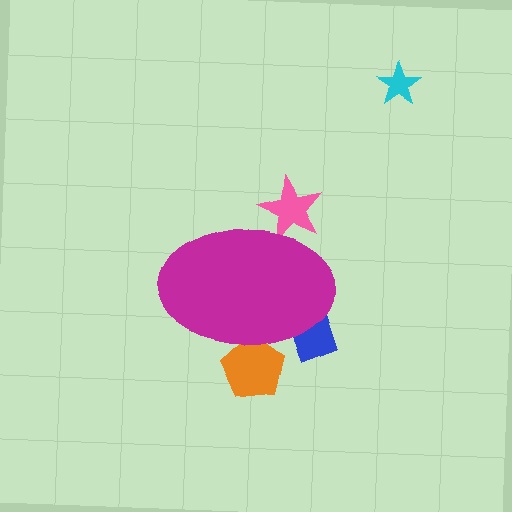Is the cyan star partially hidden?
No, the cyan star is fully visible.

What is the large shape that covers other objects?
A magenta ellipse.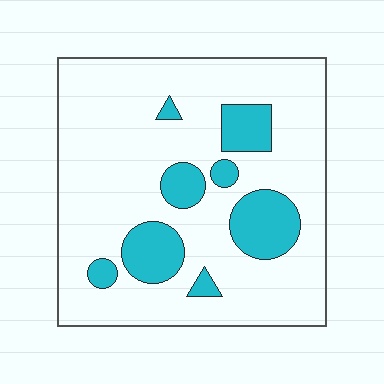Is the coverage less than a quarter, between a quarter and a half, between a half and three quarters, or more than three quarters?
Less than a quarter.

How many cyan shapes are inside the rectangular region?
8.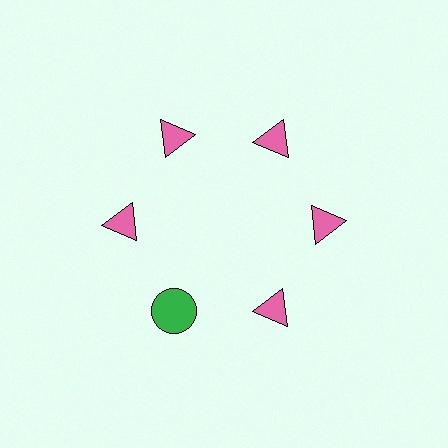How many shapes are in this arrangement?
There are 6 shapes arranged in a ring pattern.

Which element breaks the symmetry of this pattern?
The green circle at roughly the 7 o'clock position breaks the symmetry. All other shapes are pink triangles.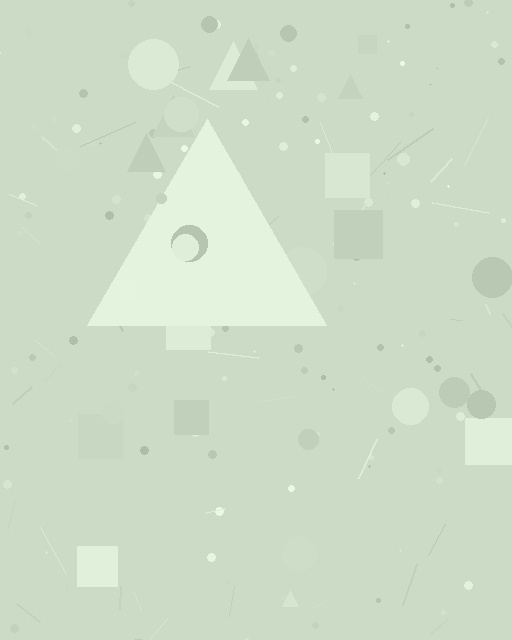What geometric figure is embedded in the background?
A triangle is embedded in the background.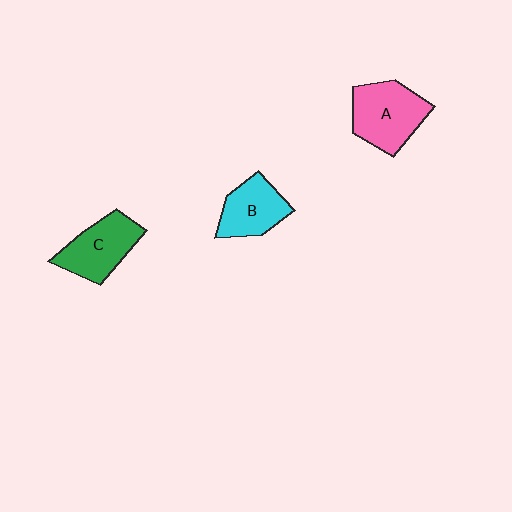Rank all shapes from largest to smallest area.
From largest to smallest: A (pink), C (green), B (cyan).